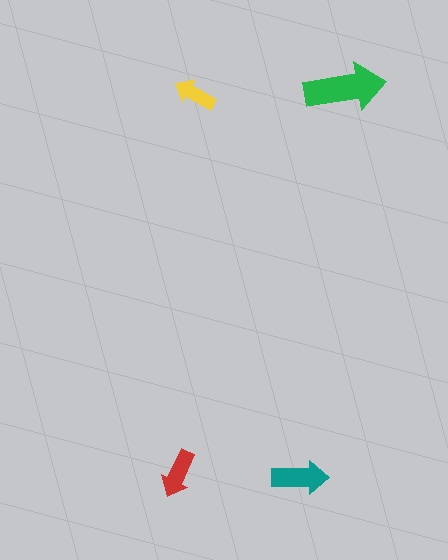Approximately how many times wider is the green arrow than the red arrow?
About 1.5 times wider.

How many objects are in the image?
There are 4 objects in the image.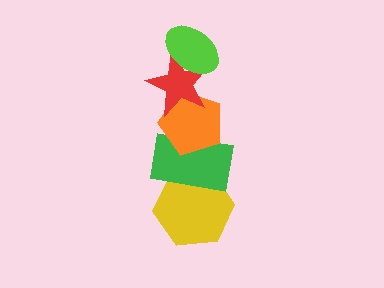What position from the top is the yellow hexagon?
The yellow hexagon is 5th from the top.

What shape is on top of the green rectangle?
The orange pentagon is on top of the green rectangle.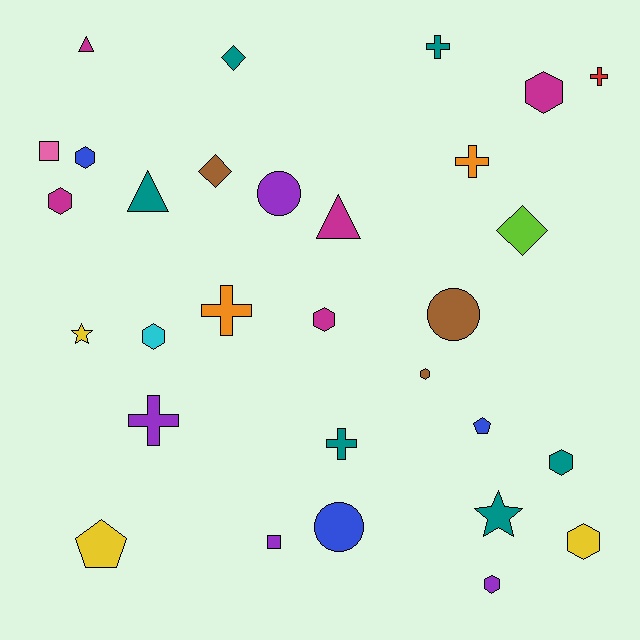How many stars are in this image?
There are 2 stars.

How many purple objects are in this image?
There are 4 purple objects.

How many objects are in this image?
There are 30 objects.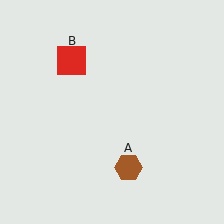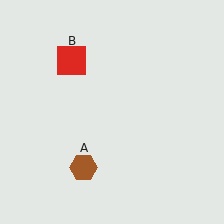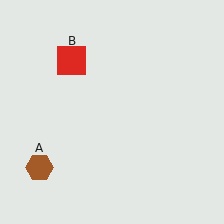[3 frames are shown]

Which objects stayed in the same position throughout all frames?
Red square (object B) remained stationary.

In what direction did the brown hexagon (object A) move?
The brown hexagon (object A) moved left.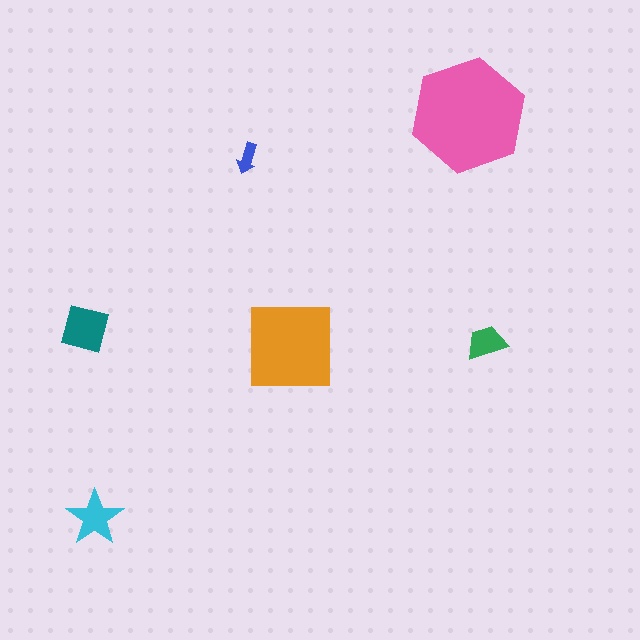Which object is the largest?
The pink hexagon.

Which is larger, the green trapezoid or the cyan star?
The cyan star.